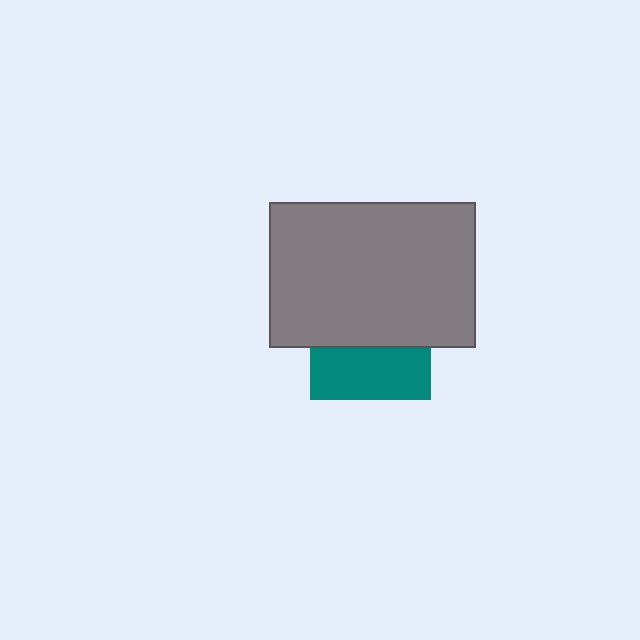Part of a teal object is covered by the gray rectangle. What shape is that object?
It is a square.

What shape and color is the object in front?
The object in front is a gray rectangle.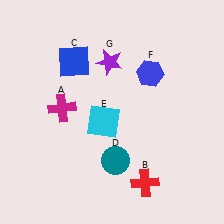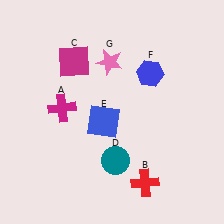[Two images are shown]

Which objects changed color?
C changed from blue to magenta. E changed from cyan to blue. G changed from purple to pink.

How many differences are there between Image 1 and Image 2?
There are 3 differences between the two images.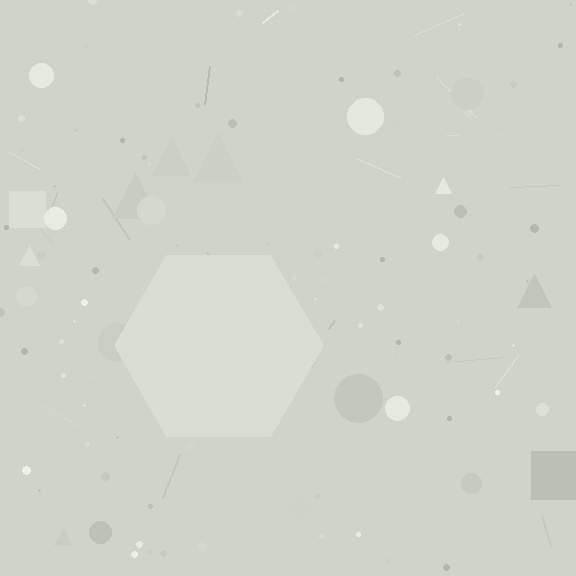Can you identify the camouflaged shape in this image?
The camouflaged shape is a hexagon.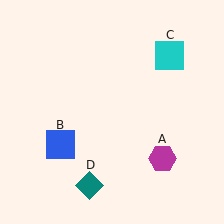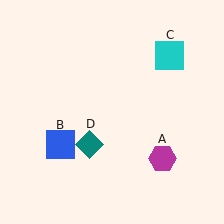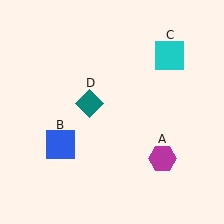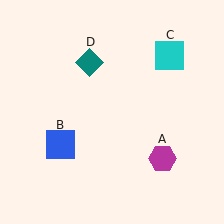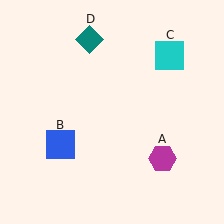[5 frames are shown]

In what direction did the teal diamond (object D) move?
The teal diamond (object D) moved up.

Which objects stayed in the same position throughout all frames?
Magenta hexagon (object A) and blue square (object B) and cyan square (object C) remained stationary.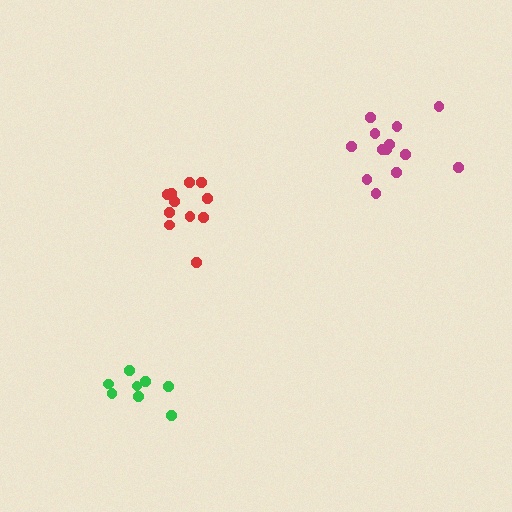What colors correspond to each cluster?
The clusters are colored: red, green, magenta.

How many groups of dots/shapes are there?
There are 3 groups.